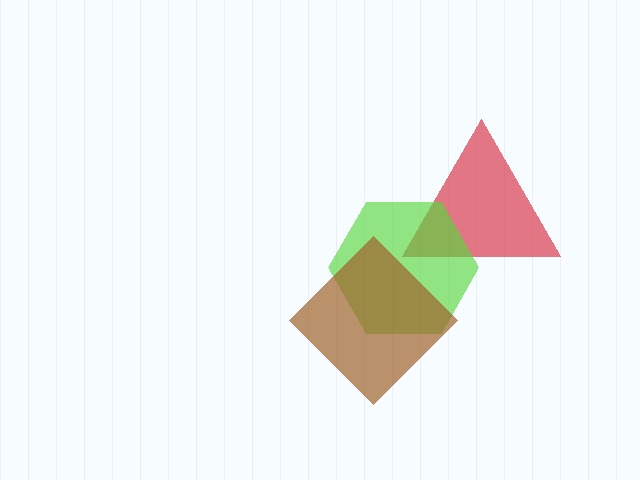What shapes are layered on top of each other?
The layered shapes are: a red triangle, a lime hexagon, a brown diamond.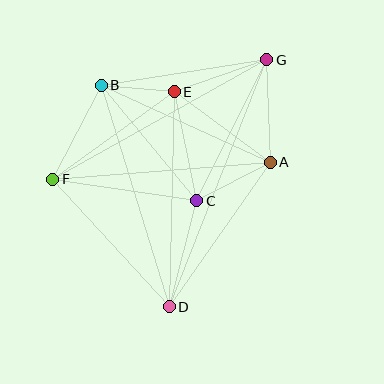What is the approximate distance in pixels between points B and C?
The distance between B and C is approximately 150 pixels.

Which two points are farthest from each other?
Points D and G are farthest from each other.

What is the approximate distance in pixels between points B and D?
The distance between B and D is approximately 232 pixels.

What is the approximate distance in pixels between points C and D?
The distance between C and D is approximately 110 pixels.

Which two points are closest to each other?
Points B and E are closest to each other.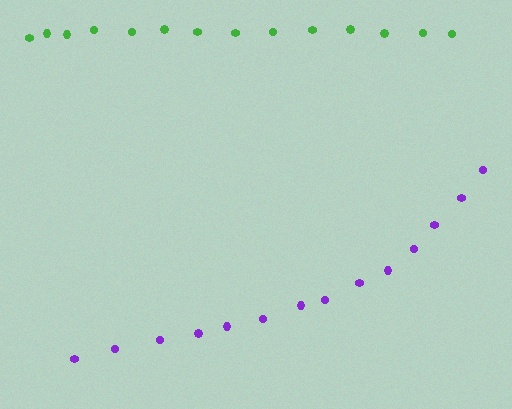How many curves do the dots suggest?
There are 2 distinct paths.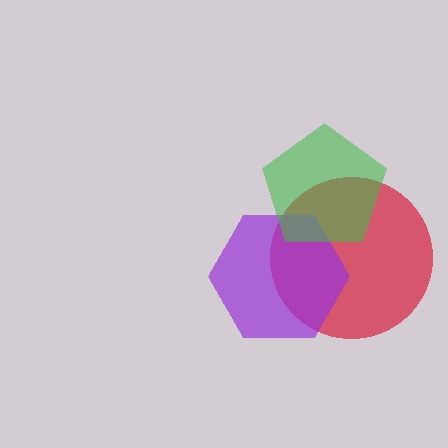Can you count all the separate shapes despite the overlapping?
Yes, there are 3 separate shapes.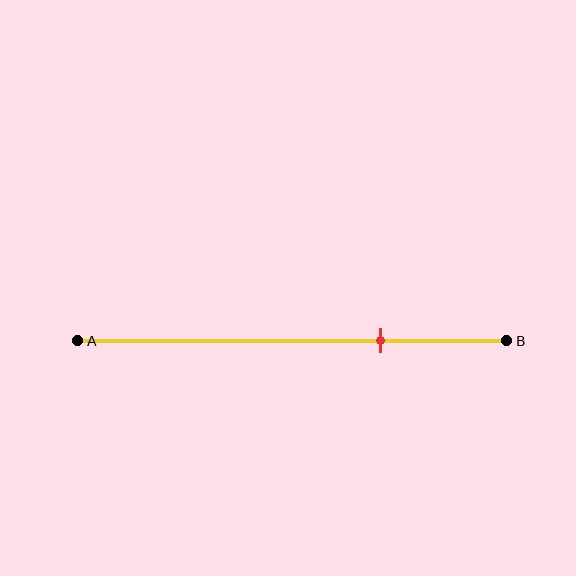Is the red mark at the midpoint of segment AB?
No, the mark is at about 70% from A, not at the 50% midpoint.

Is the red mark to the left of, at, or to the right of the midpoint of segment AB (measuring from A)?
The red mark is to the right of the midpoint of segment AB.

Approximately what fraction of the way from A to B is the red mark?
The red mark is approximately 70% of the way from A to B.